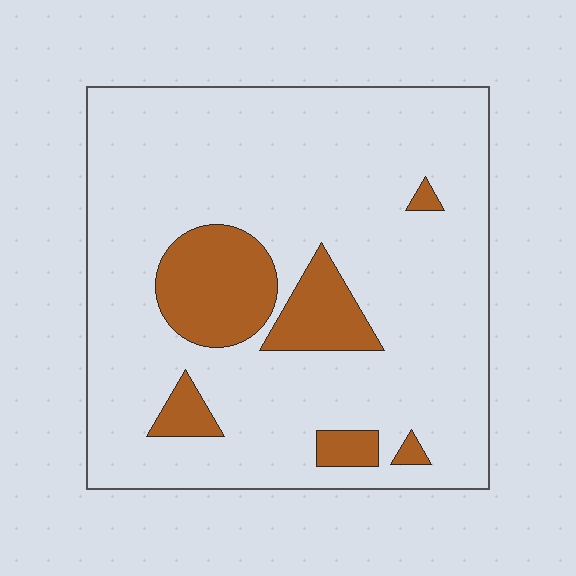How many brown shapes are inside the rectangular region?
6.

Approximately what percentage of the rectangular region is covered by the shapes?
Approximately 15%.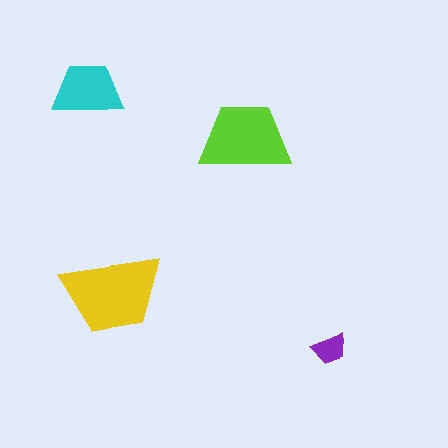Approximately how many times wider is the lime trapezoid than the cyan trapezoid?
About 1.5 times wider.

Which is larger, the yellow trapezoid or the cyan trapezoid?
The yellow one.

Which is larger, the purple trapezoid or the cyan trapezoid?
The cyan one.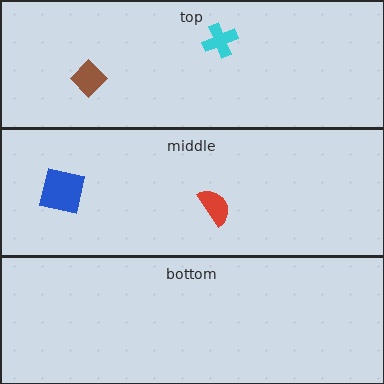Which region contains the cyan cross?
The top region.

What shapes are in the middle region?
The red semicircle, the blue square.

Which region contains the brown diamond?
The top region.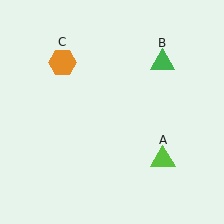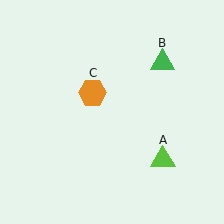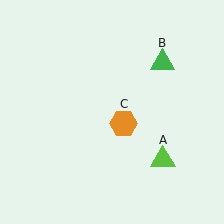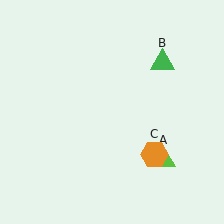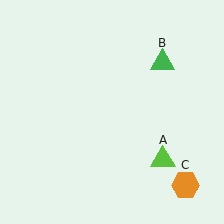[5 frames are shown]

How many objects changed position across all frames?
1 object changed position: orange hexagon (object C).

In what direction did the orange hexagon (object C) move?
The orange hexagon (object C) moved down and to the right.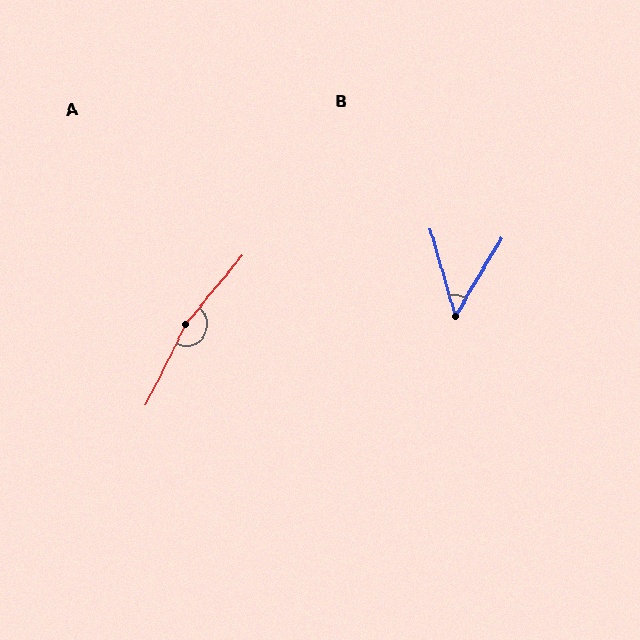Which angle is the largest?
A, at approximately 167 degrees.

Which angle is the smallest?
B, at approximately 47 degrees.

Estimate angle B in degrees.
Approximately 47 degrees.